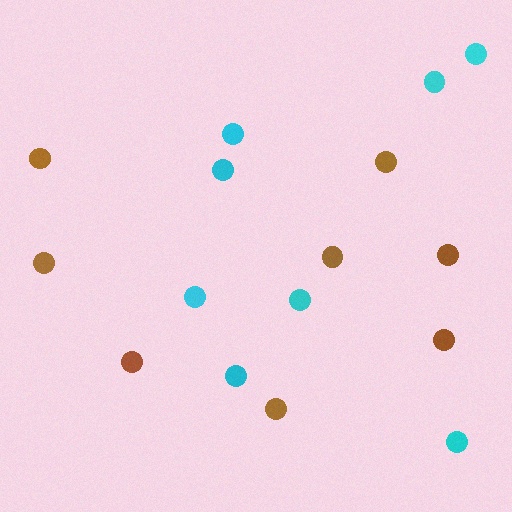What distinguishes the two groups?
There are 2 groups: one group of brown circles (8) and one group of cyan circles (8).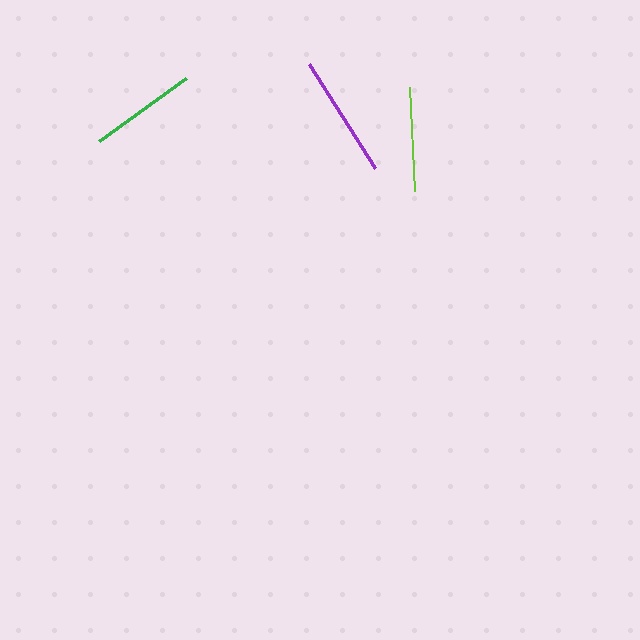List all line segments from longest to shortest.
From longest to shortest: purple, green, lime.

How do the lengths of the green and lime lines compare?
The green and lime lines are approximately the same length.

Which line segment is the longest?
The purple line is the longest at approximately 123 pixels.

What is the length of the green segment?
The green segment is approximately 108 pixels long.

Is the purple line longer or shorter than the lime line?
The purple line is longer than the lime line.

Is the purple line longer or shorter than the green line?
The purple line is longer than the green line.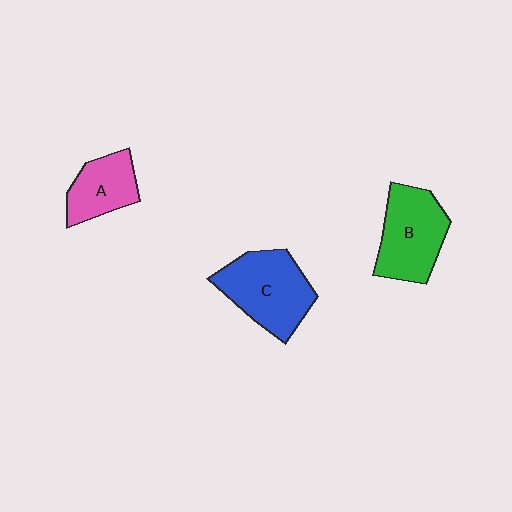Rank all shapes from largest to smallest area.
From largest to smallest: C (blue), B (green), A (pink).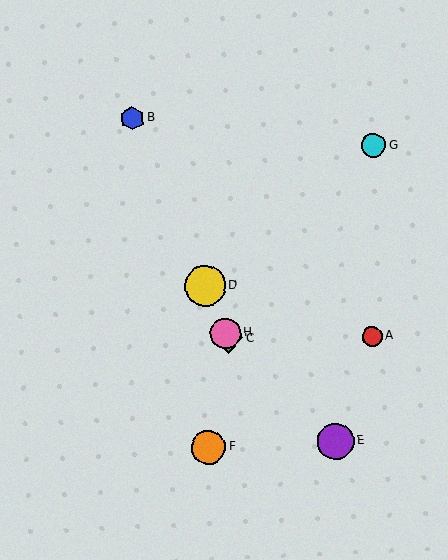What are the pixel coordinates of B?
Object B is at (132, 118).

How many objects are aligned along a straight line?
4 objects (B, C, D, H) are aligned along a straight line.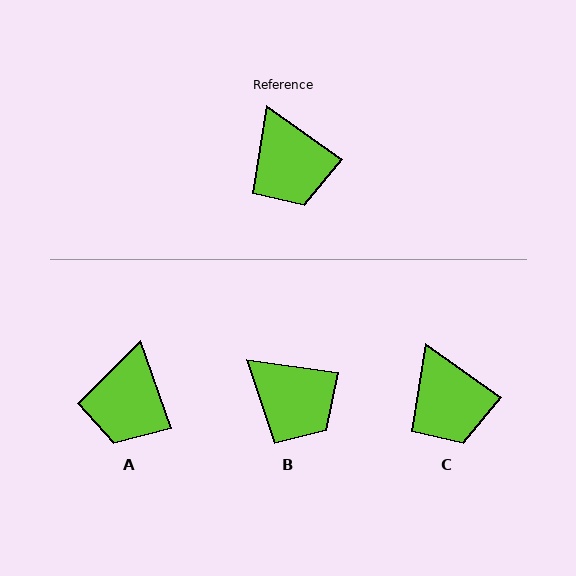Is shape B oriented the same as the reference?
No, it is off by about 27 degrees.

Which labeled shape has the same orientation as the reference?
C.